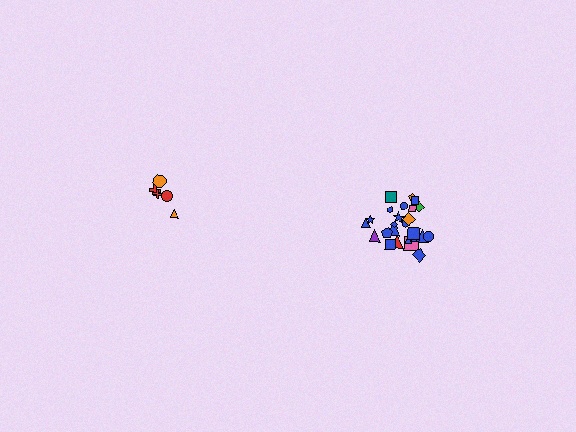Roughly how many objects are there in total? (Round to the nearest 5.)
Roughly 30 objects in total.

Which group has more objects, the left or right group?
The right group.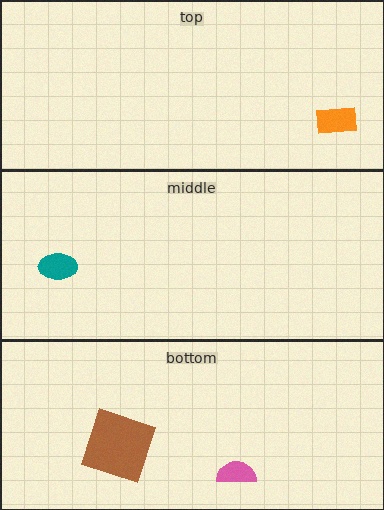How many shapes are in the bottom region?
2.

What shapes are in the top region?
The orange rectangle.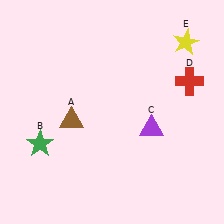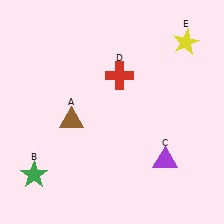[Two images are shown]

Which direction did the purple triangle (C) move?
The purple triangle (C) moved down.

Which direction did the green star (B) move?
The green star (B) moved down.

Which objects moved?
The objects that moved are: the green star (B), the purple triangle (C), the red cross (D).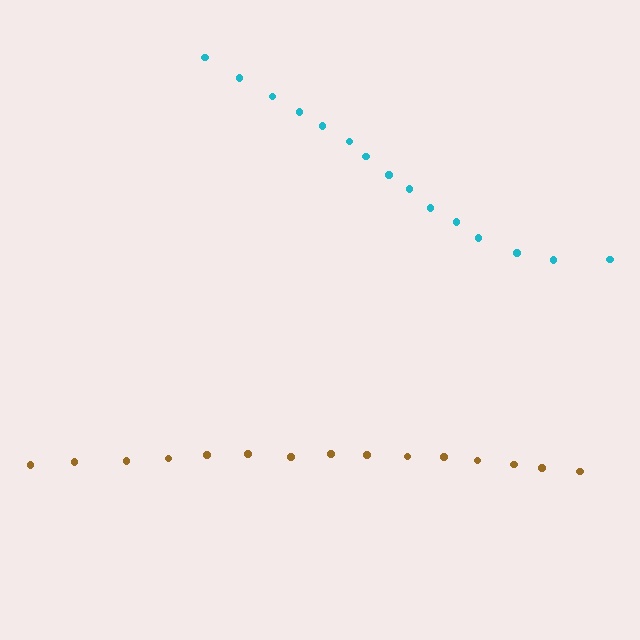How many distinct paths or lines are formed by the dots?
There are 2 distinct paths.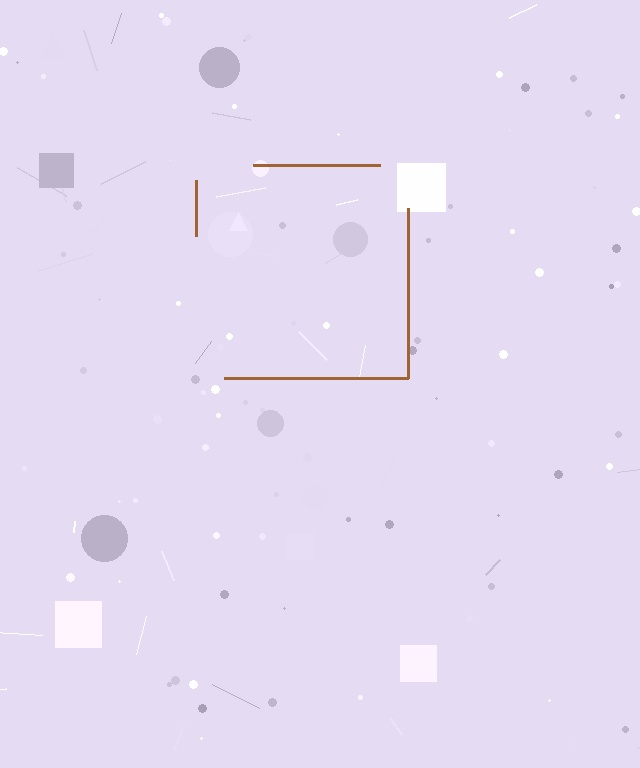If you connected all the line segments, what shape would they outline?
They would outline a square.